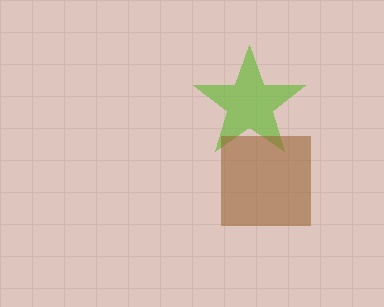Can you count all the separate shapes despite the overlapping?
Yes, there are 2 separate shapes.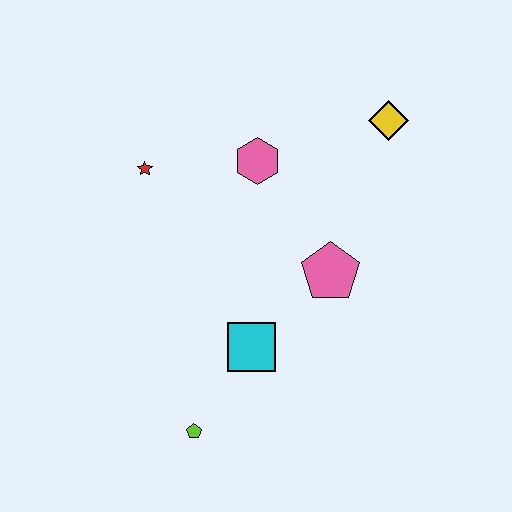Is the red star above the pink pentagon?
Yes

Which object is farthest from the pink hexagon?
The lime pentagon is farthest from the pink hexagon.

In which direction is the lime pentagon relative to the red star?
The lime pentagon is below the red star.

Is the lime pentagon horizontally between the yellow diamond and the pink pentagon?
No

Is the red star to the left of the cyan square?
Yes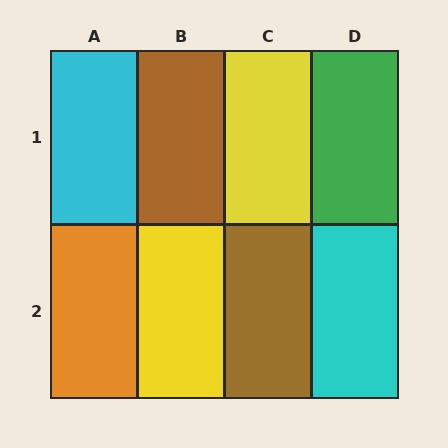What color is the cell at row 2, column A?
Orange.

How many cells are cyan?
2 cells are cyan.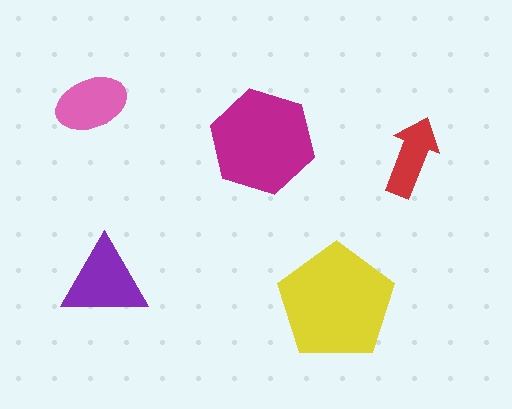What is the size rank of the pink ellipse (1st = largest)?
4th.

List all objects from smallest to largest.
The red arrow, the pink ellipse, the purple triangle, the magenta hexagon, the yellow pentagon.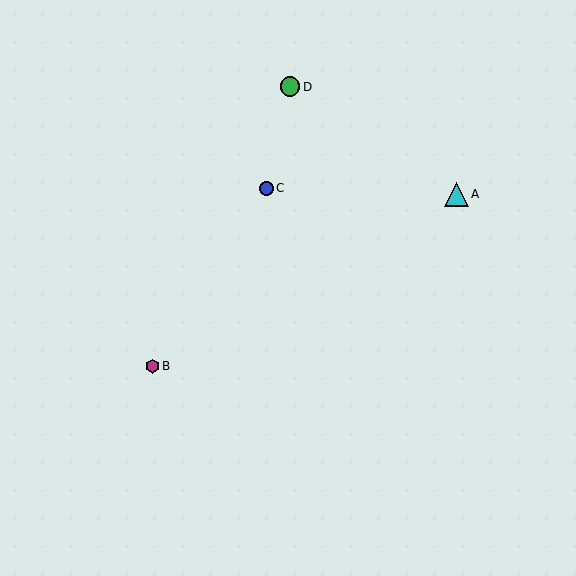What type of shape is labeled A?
Shape A is a cyan triangle.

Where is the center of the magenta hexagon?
The center of the magenta hexagon is at (152, 366).